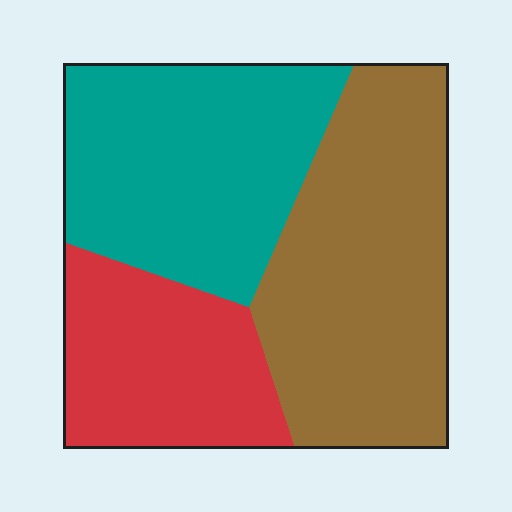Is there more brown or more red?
Brown.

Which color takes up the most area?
Brown, at roughly 40%.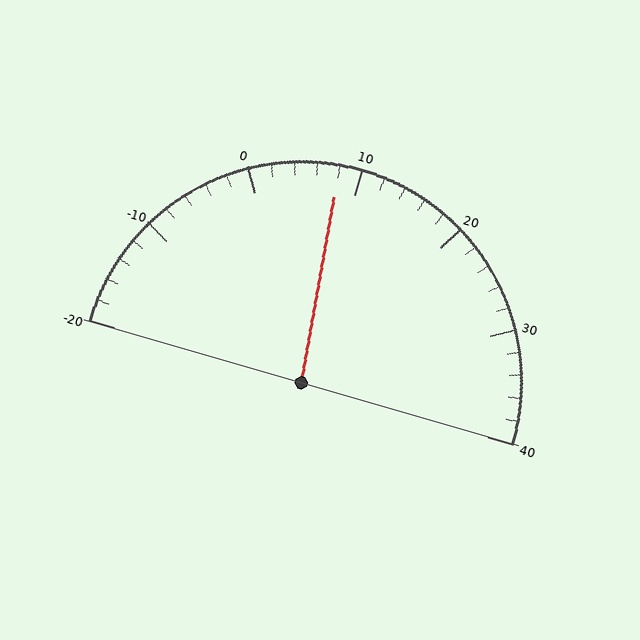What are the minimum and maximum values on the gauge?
The gauge ranges from -20 to 40.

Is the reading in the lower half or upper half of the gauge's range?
The reading is in the lower half of the range (-20 to 40).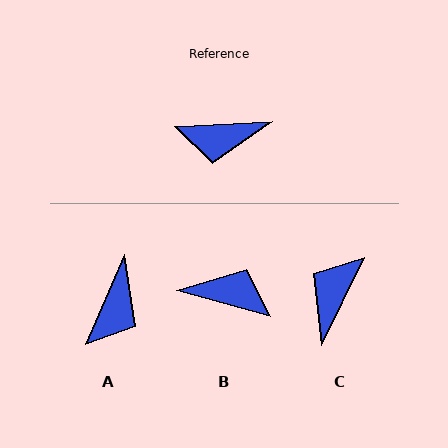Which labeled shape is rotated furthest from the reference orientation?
B, about 162 degrees away.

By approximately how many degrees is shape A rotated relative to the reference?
Approximately 63 degrees counter-clockwise.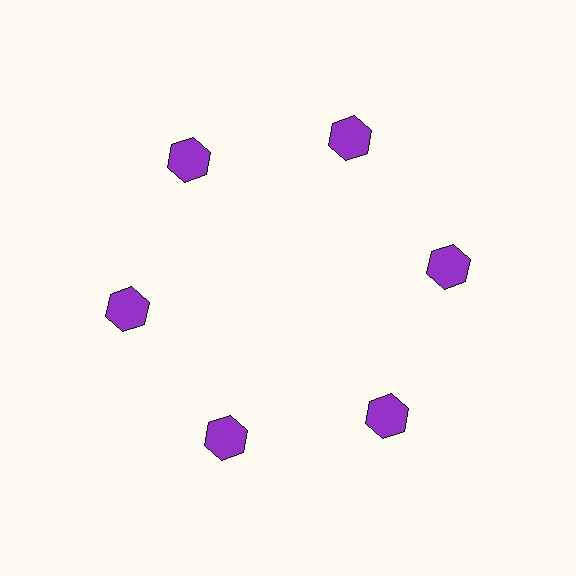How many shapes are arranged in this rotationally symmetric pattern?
There are 6 shapes, arranged in 6 groups of 1.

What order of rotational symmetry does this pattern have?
This pattern has 6-fold rotational symmetry.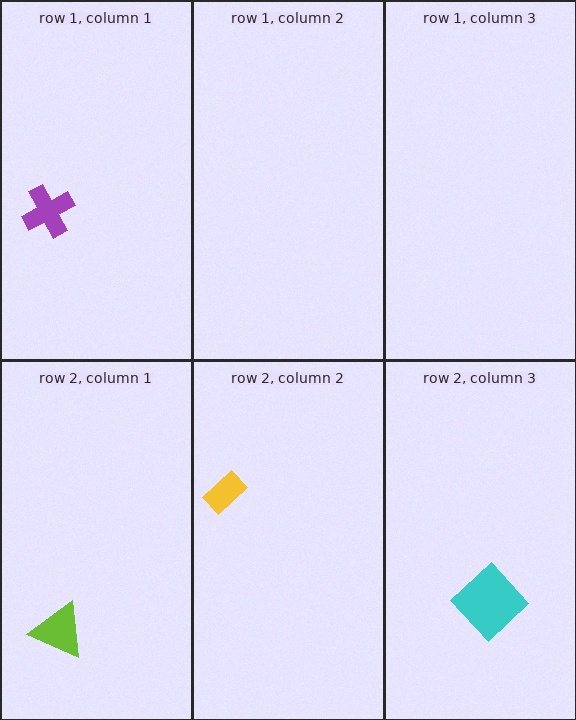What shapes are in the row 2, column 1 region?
The lime triangle.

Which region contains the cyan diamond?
The row 2, column 3 region.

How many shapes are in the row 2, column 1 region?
1.